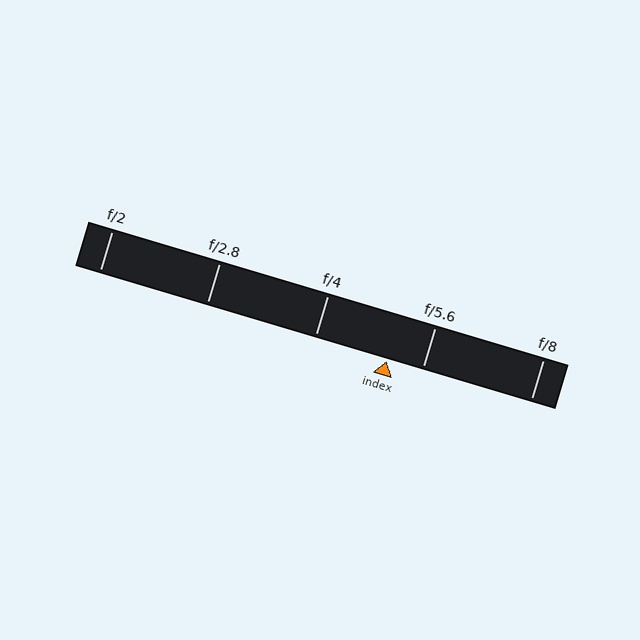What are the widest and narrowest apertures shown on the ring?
The widest aperture shown is f/2 and the narrowest is f/8.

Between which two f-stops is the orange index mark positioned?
The index mark is between f/4 and f/5.6.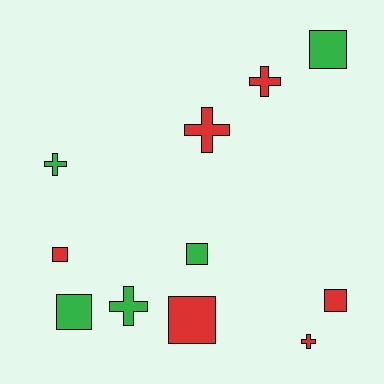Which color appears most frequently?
Red, with 6 objects.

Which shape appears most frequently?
Square, with 6 objects.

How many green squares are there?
There are 3 green squares.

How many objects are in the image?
There are 11 objects.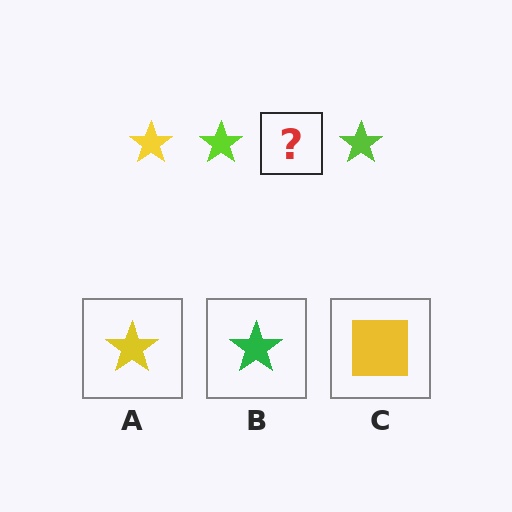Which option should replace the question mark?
Option A.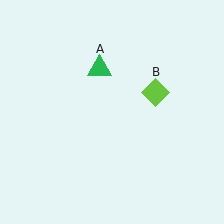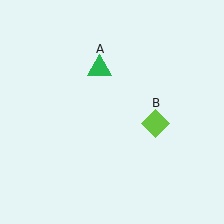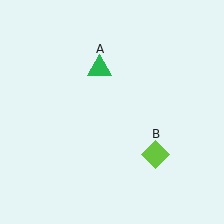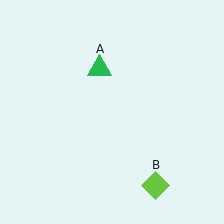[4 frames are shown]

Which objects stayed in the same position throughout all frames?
Green triangle (object A) remained stationary.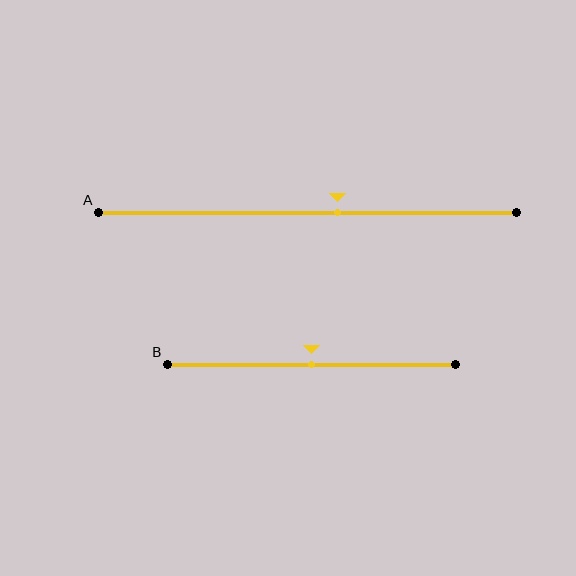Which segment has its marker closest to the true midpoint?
Segment B has its marker closest to the true midpoint.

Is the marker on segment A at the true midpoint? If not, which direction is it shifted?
No, the marker on segment A is shifted to the right by about 7% of the segment length.